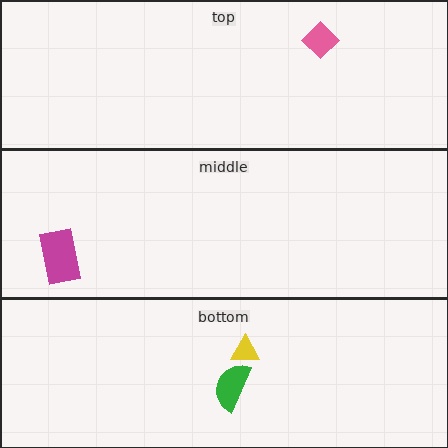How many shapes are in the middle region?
1.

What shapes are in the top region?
The pink diamond.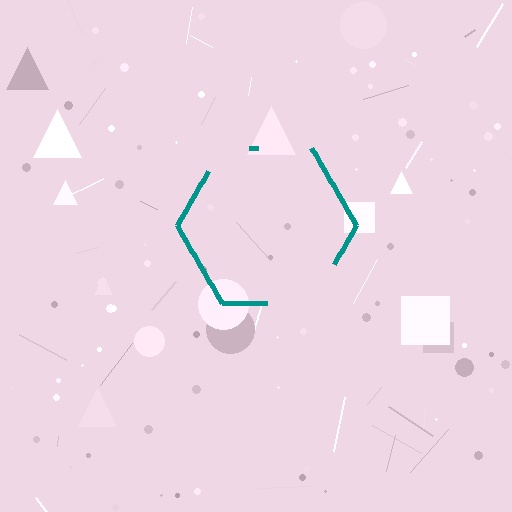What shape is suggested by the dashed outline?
The dashed outline suggests a hexagon.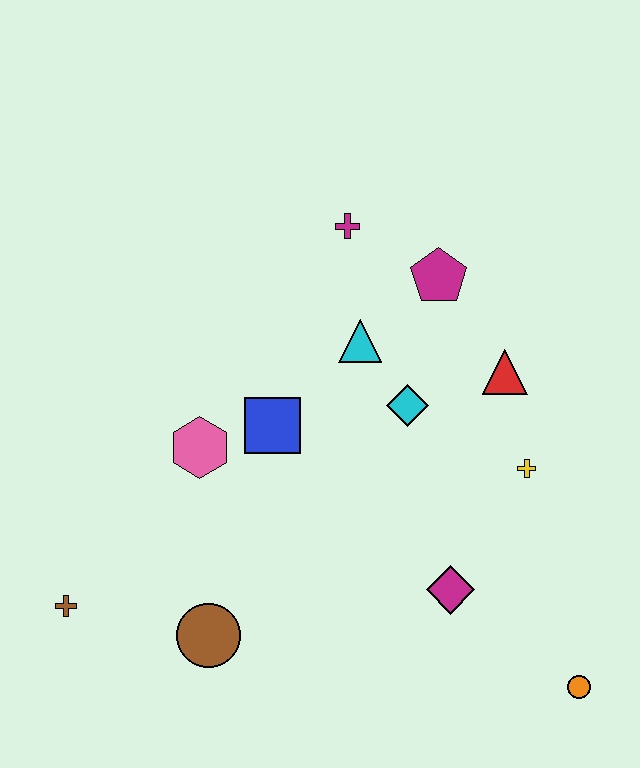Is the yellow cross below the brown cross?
No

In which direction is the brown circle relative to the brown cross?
The brown circle is to the right of the brown cross.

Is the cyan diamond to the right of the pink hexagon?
Yes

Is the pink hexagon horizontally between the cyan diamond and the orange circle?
No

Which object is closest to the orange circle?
The magenta diamond is closest to the orange circle.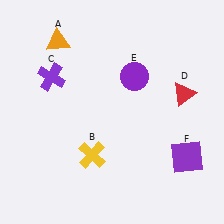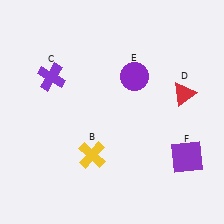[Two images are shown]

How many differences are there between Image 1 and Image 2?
There is 1 difference between the two images.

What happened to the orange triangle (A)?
The orange triangle (A) was removed in Image 2. It was in the top-left area of Image 1.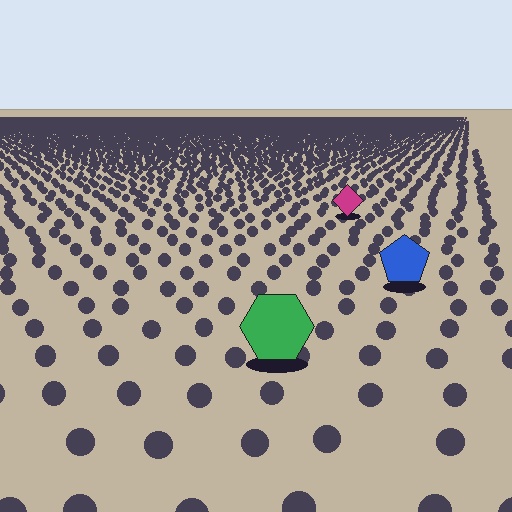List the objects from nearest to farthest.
From nearest to farthest: the green hexagon, the blue pentagon, the magenta diamond.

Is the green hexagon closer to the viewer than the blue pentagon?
Yes. The green hexagon is closer — you can tell from the texture gradient: the ground texture is coarser near it.